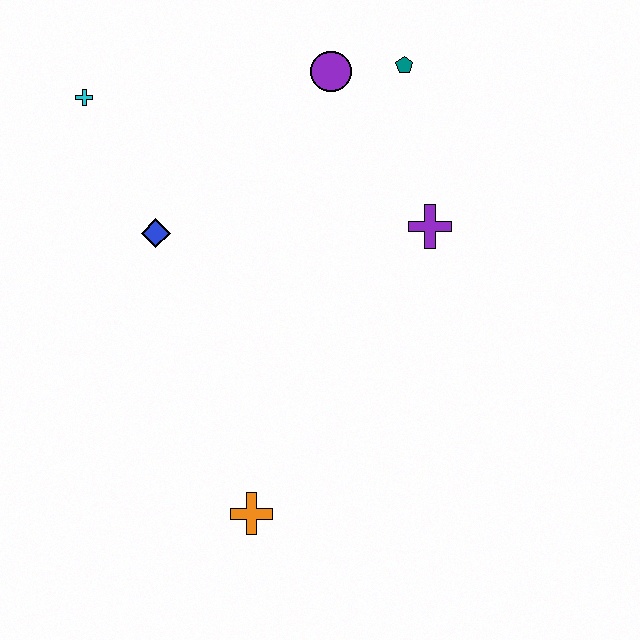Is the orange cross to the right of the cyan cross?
Yes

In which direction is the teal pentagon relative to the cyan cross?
The teal pentagon is to the right of the cyan cross.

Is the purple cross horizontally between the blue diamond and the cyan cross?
No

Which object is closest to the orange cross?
The blue diamond is closest to the orange cross.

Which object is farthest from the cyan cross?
The orange cross is farthest from the cyan cross.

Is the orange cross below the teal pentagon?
Yes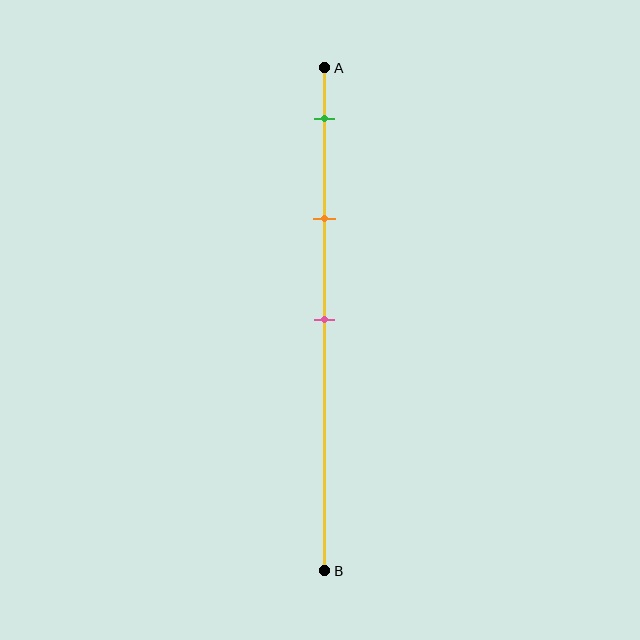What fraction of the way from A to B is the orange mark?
The orange mark is approximately 30% (0.3) of the way from A to B.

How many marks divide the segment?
There are 3 marks dividing the segment.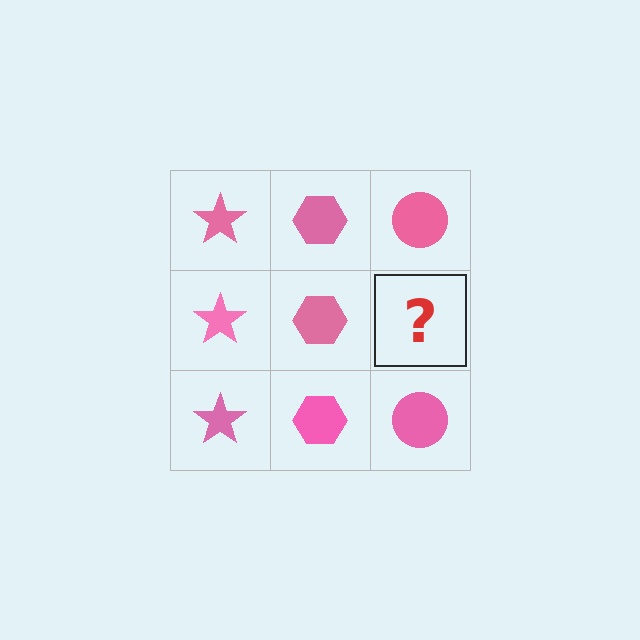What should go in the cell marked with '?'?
The missing cell should contain a pink circle.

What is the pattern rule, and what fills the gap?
The rule is that each column has a consistent shape. The gap should be filled with a pink circle.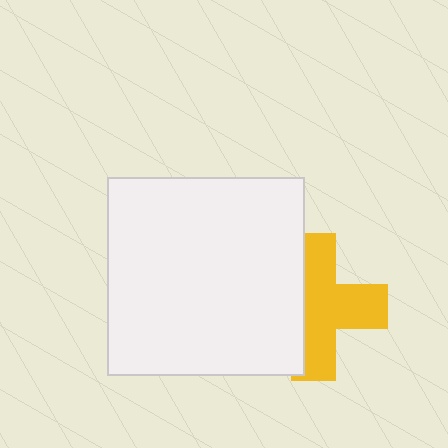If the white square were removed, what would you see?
You would see the complete yellow cross.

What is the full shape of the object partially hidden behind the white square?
The partially hidden object is a yellow cross.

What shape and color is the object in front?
The object in front is a white square.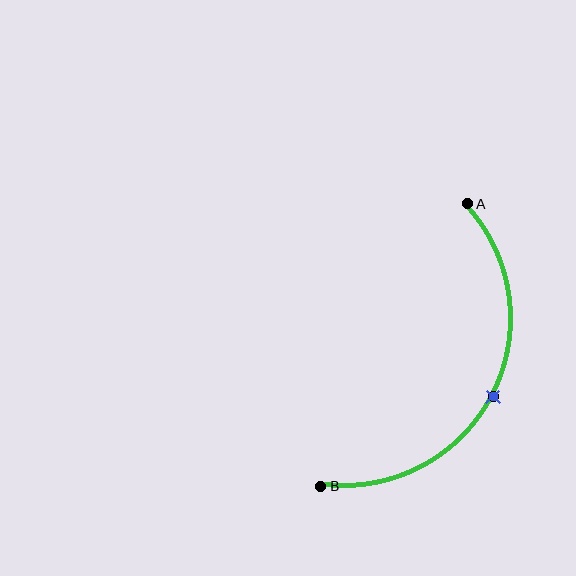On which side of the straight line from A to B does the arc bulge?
The arc bulges to the right of the straight line connecting A and B.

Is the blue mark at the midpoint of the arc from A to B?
Yes. The blue mark lies on the arc at equal arc-length from both A and B — it is the arc midpoint.